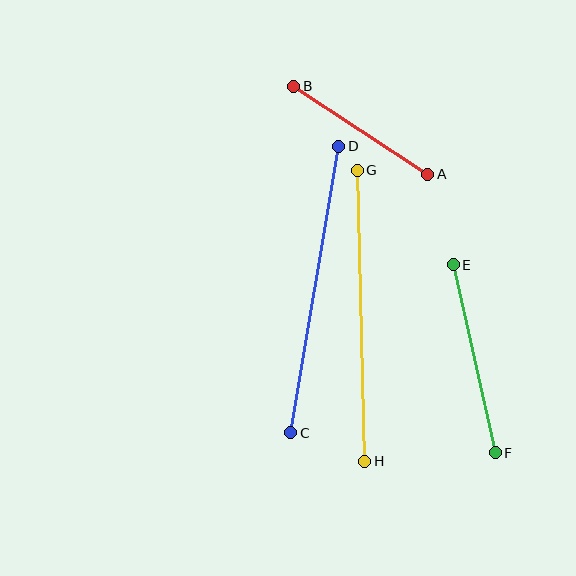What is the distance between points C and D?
The distance is approximately 290 pixels.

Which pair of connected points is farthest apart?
Points G and H are farthest apart.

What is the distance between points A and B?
The distance is approximately 160 pixels.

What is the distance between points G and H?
The distance is approximately 291 pixels.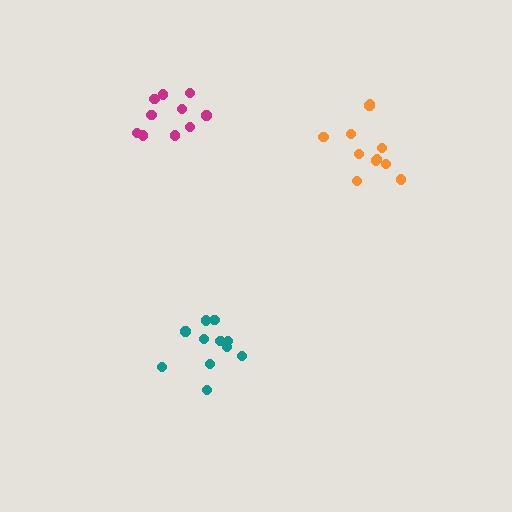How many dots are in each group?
Group 1: 11 dots, Group 2: 11 dots, Group 3: 10 dots (32 total).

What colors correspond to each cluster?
The clusters are colored: teal, orange, magenta.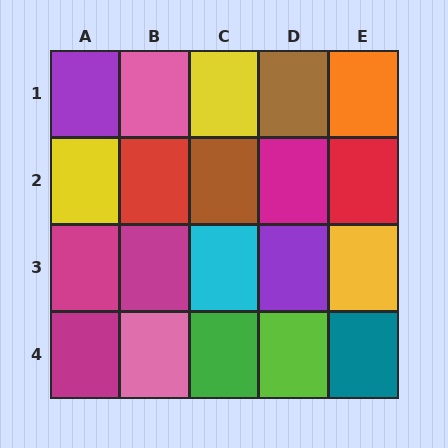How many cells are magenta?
4 cells are magenta.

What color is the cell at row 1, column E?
Orange.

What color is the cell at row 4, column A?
Magenta.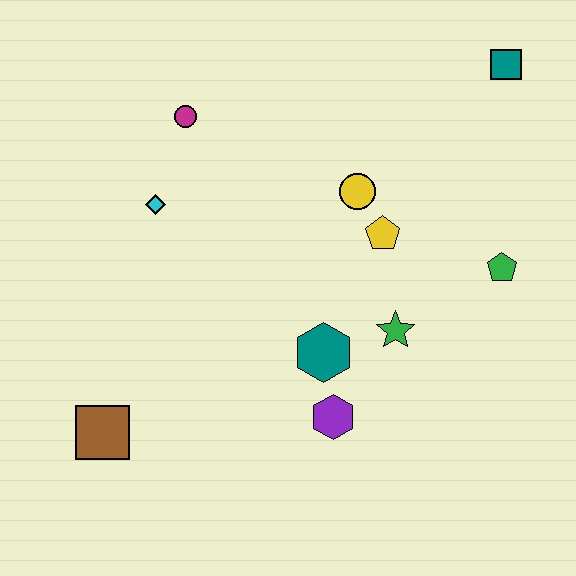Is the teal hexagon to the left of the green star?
Yes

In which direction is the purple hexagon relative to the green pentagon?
The purple hexagon is to the left of the green pentagon.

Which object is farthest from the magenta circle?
The green pentagon is farthest from the magenta circle.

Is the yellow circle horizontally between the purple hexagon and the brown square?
No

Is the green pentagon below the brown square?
No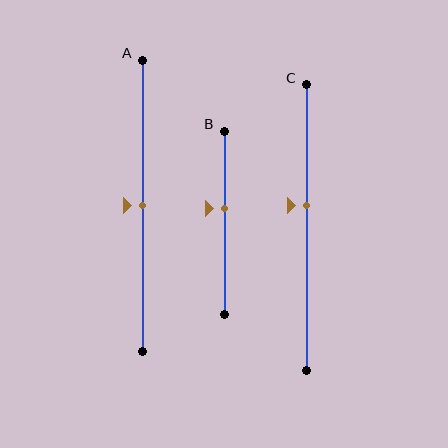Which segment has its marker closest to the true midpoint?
Segment A has its marker closest to the true midpoint.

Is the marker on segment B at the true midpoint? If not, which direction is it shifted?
No, the marker on segment B is shifted upward by about 8% of the segment length.